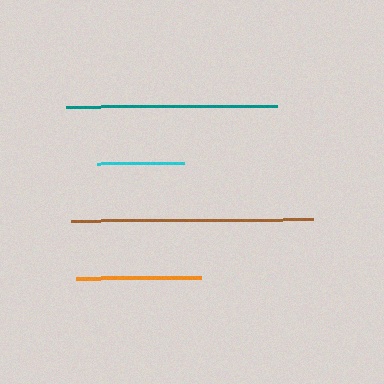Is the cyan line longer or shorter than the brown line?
The brown line is longer than the cyan line.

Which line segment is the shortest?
The cyan line is the shortest at approximately 86 pixels.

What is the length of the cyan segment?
The cyan segment is approximately 86 pixels long.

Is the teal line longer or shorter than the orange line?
The teal line is longer than the orange line.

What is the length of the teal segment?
The teal segment is approximately 211 pixels long.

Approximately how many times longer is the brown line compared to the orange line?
The brown line is approximately 1.9 times the length of the orange line.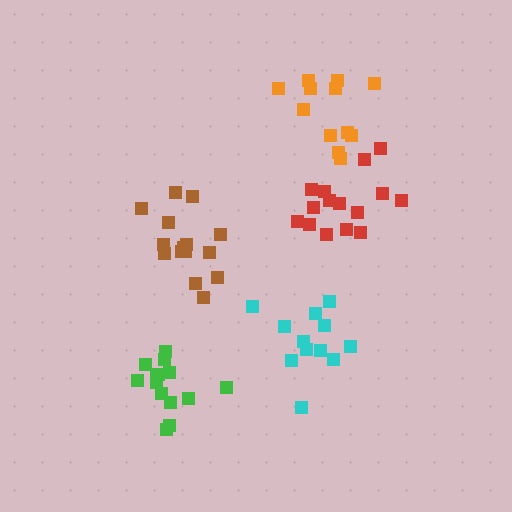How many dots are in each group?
Group 1: 15 dots, Group 2: 15 dots, Group 3: 12 dots, Group 4: 14 dots, Group 5: 12 dots (68 total).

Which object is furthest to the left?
The green cluster is leftmost.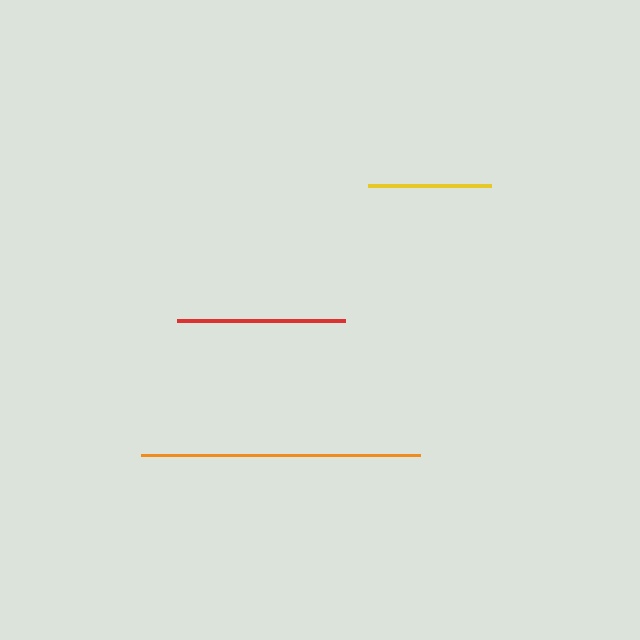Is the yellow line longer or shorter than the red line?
The red line is longer than the yellow line.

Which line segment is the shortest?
The yellow line is the shortest at approximately 123 pixels.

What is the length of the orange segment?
The orange segment is approximately 279 pixels long.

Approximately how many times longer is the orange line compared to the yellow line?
The orange line is approximately 2.3 times the length of the yellow line.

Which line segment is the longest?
The orange line is the longest at approximately 279 pixels.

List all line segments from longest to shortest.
From longest to shortest: orange, red, yellow.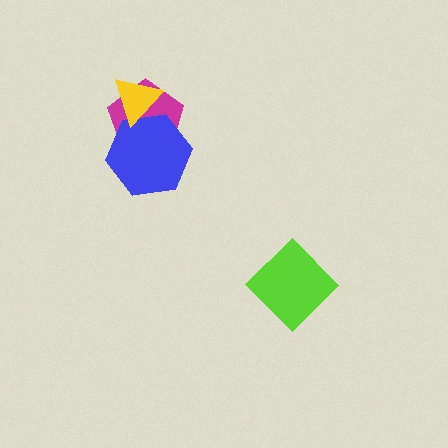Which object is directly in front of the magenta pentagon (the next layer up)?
The blue hexagon is directly in front of the magenta pentagon.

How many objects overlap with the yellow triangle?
2 objects overlap with the yellow triangle.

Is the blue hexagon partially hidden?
Yes, it is partially covered by another shape.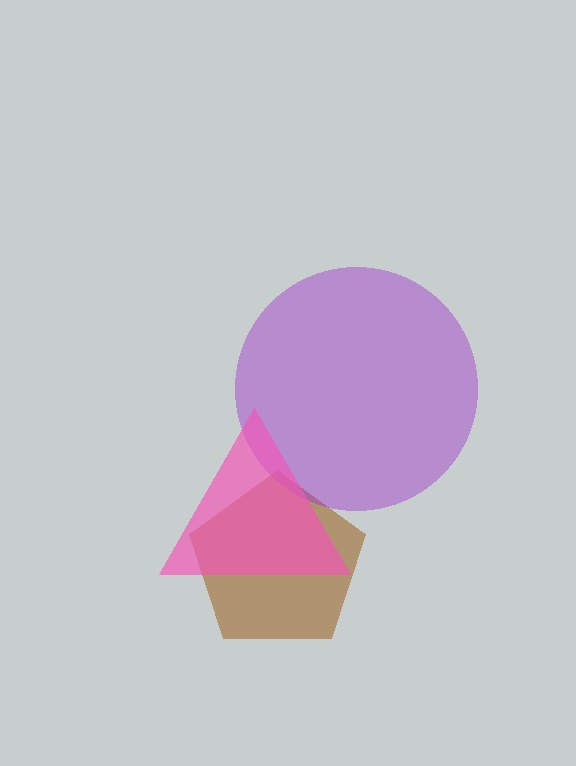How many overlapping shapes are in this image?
There are 3 overlapping shapes in the image.